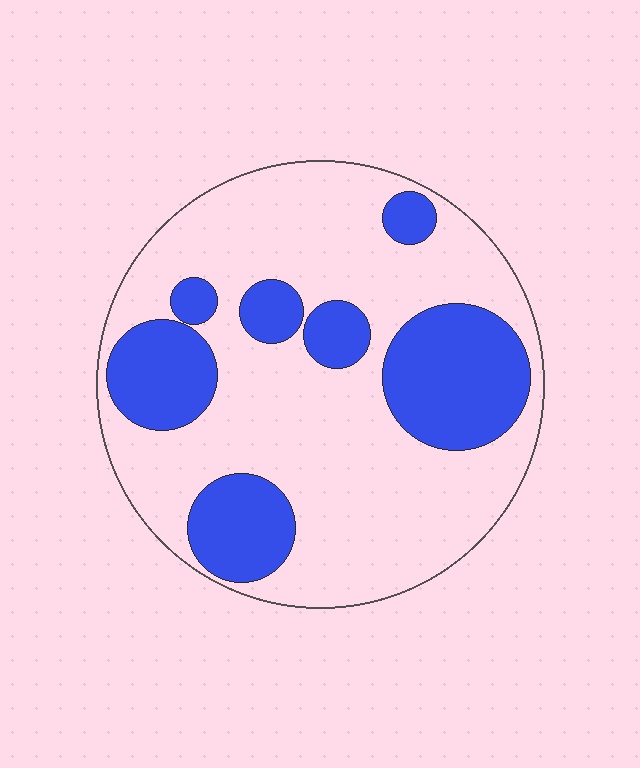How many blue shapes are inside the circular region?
7.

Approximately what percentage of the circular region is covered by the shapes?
Approximately 30%.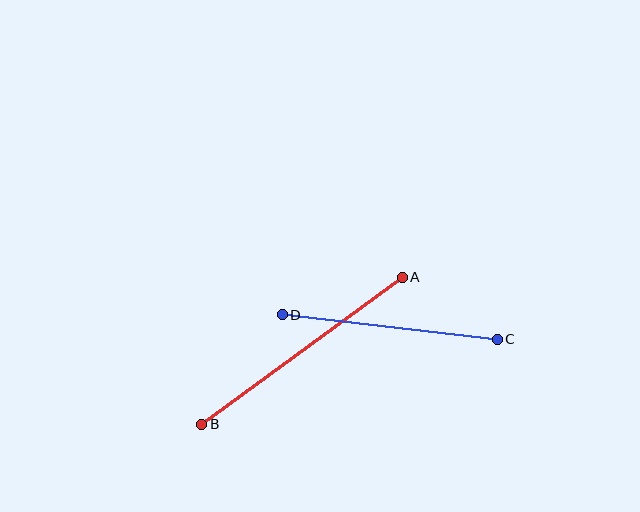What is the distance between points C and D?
The distance is approximately 216 pixels.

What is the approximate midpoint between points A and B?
The midpoint is at approximately (302, 351) pixels.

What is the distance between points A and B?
The distance is approximately 249 pixels.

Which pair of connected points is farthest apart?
Points A and B are farthest apart.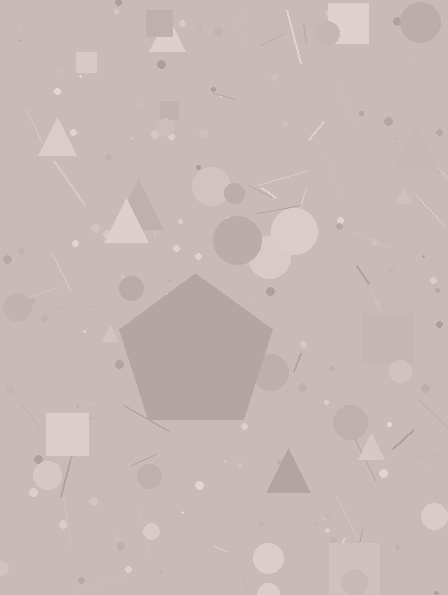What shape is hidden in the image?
A pentagon is hidden in the image.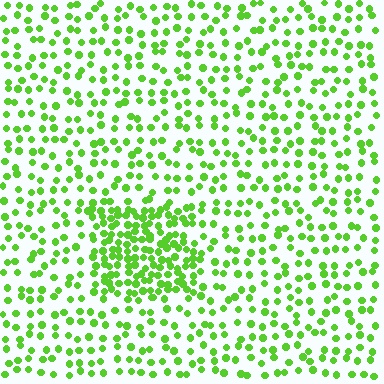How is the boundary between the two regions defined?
The boundary is defined by a change in element density (approximately 2.2x ratio). All elements are the same color, size, and shape.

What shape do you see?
I see a rectangle.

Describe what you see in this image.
The image contains small lime elements arranged at two different densities. A rectangle-shaped region is visible where the elements are more densely packed than the surrounding area.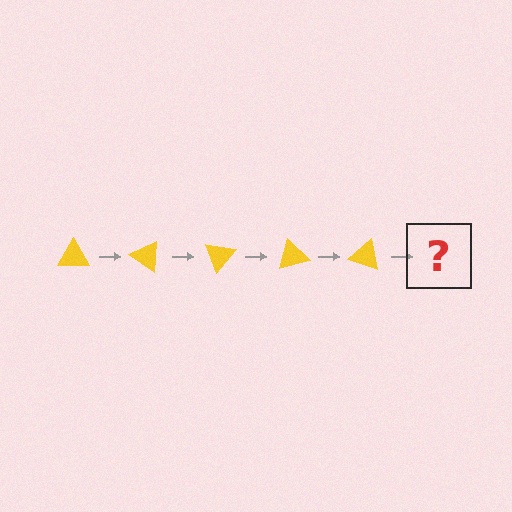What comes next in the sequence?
The next element should be a yellow triangle rotated 175 degrees.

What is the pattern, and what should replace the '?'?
The pattern is that the triangle rotates 35 degrees each step. The '?' should be a yellow triangle rotated 175 degrees.